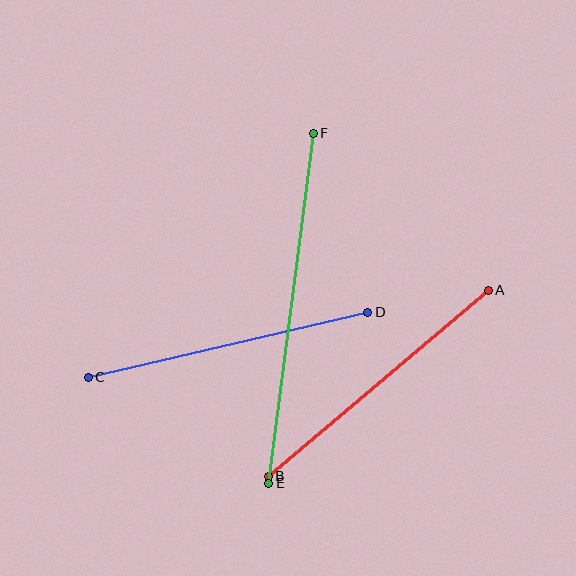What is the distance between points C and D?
The distance is approximately 287 pixels.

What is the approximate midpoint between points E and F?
The midpoint is at approximately (291, 308) pixels.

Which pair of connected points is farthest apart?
Points E and F are farthest apart.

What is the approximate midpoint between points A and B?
The midpoint is at approximately (378, 383) pixels.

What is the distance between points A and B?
The distance is approximately 288 pixels.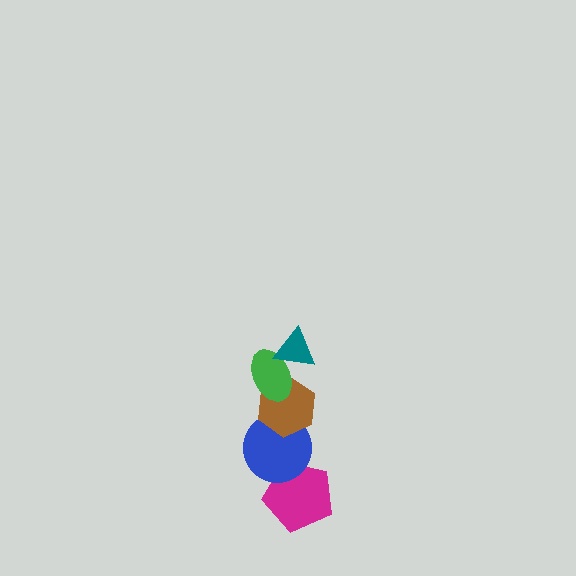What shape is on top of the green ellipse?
The teal triangle is on top of the green ellipse.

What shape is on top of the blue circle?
The brown hexagon is on top of the blue circle.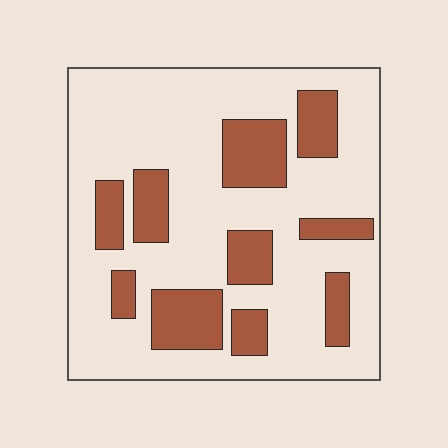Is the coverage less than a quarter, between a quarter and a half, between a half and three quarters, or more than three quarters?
Between a quarter and a half.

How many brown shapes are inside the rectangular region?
10.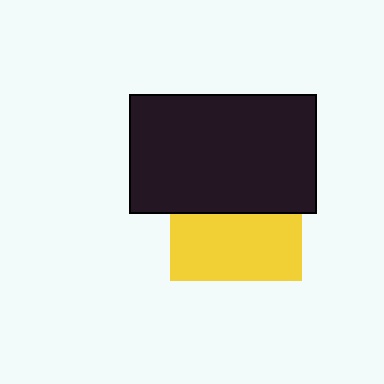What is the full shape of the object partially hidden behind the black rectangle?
The partially hidden object is a yellow square.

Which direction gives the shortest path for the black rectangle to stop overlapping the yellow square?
Moving up gives the shortest separation.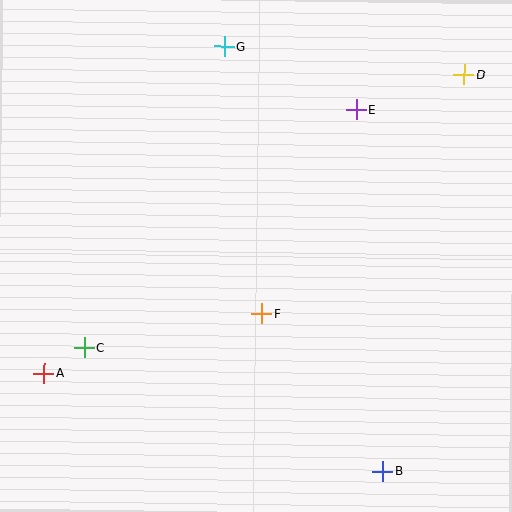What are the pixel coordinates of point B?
Point B is at (383, 471).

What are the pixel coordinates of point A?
Point A is at (44, 374).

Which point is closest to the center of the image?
Point F at (262, 314) is closest to the center.